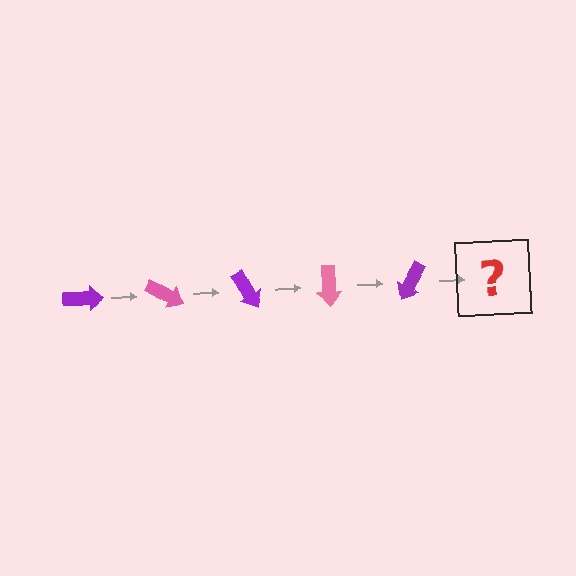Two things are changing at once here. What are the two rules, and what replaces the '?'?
The two rules are that it rotates 30 degrees each step and the color cycles through purple and pink. The '?' should be a pink arrow, rotated 150 degrees from the start.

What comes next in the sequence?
The next element should be a pink arrow, rotated 150 degrees from the start.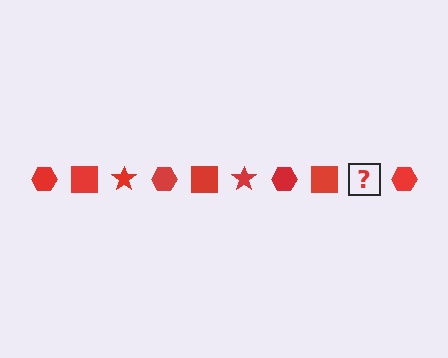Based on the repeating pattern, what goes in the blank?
The blank should be a red star.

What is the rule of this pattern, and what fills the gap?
The rule is that the pattern cycles through hexagon, square, star shapes in red. The gap should be filled with a red star.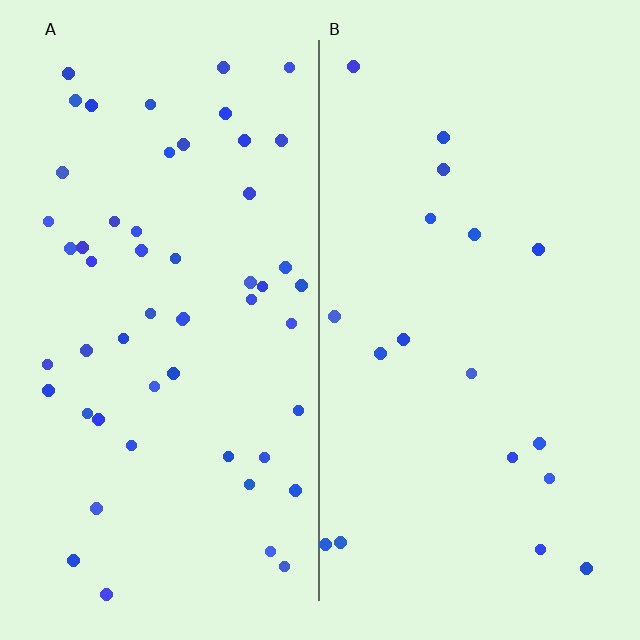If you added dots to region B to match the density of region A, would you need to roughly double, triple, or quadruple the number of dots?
Approximately triple.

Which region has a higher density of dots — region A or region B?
A (the left).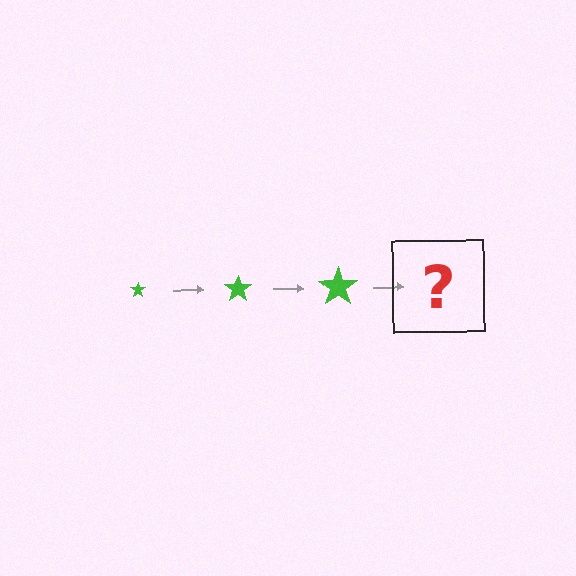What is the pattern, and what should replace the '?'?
The pattern is that the star gets progressively larger each step. The '?' should be a green star, larger than the previous one.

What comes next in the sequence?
The next element should be a green star, larger than the previous one.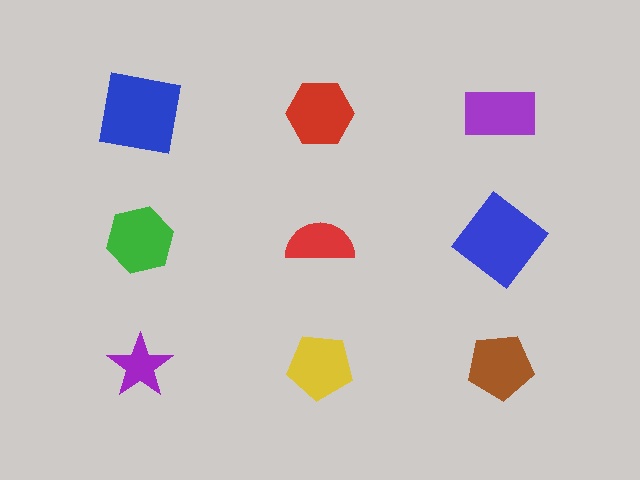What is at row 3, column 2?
A yellow pentagon.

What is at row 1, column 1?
A blue square.